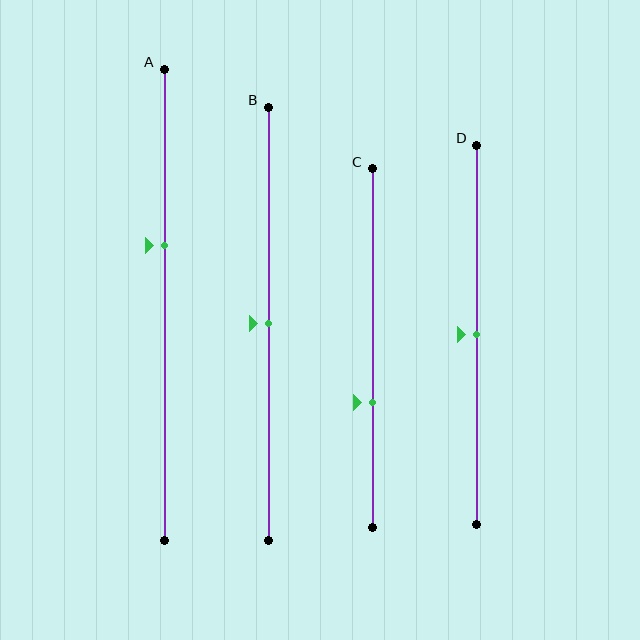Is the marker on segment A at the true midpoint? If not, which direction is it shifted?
No, the marker on segment A is shifted upward by about 13% of the segment length.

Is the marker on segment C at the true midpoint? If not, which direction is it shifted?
No, the marker on segment C is shifted downward by about 15% of the segment length.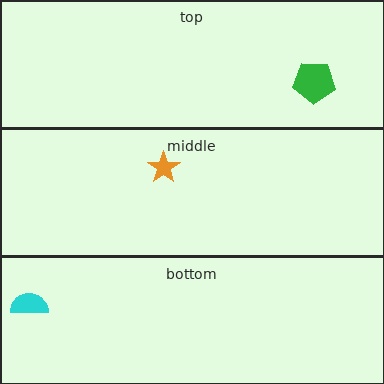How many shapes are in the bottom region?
1.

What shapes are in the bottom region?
The cyan semicircle.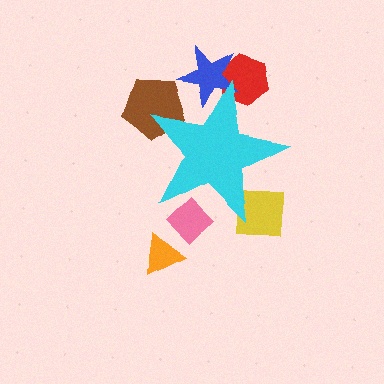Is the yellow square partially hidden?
Yes, the yellow square is partially hidden behind the cyan star.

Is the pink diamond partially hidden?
Yes, the pink diamond is partially hidden behind the cyan star.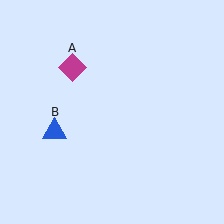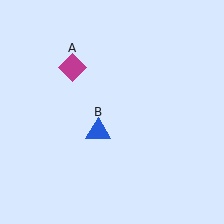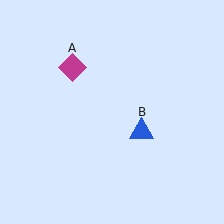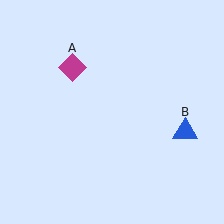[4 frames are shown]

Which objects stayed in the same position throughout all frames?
Magenta diamond (object A) remained stationary.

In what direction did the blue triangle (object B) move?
The blue triangle (object B) moved right.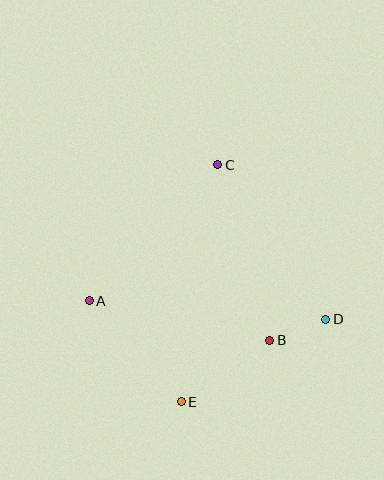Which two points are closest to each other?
Points B and D are closest to each other.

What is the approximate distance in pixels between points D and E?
The distance between D and E is approximately 166 pixels.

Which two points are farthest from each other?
Points C and E are farthest from each other.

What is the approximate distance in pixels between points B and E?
The distance between B and E is approximately 108 pixels.